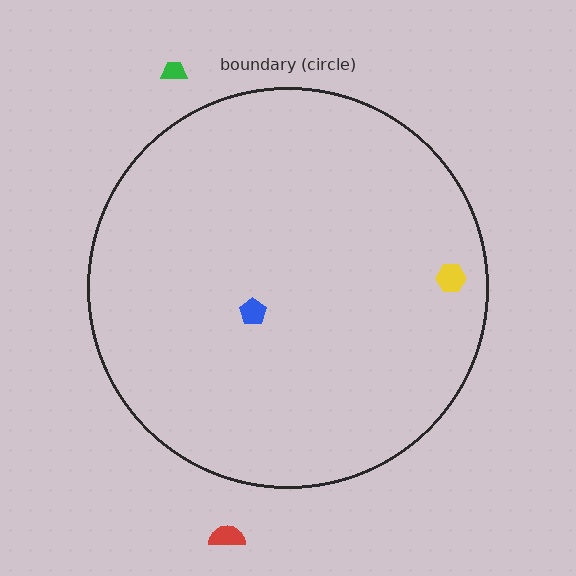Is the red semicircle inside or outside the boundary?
Outside.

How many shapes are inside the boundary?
2 inside, 2 outside.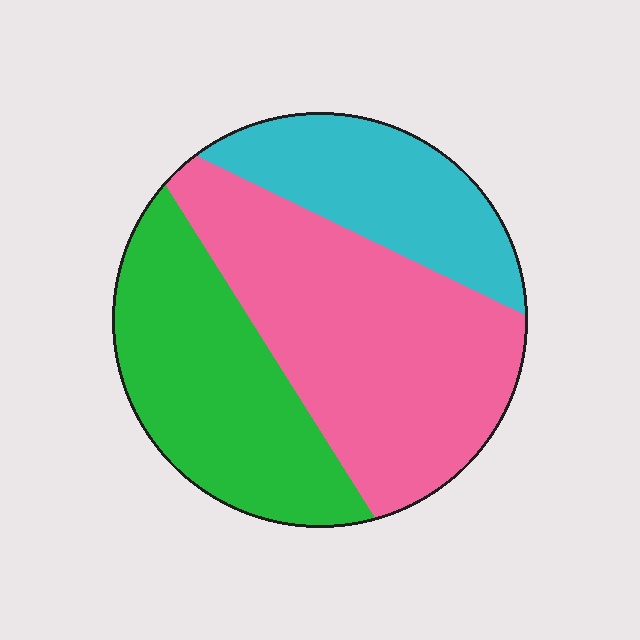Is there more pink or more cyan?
Pink.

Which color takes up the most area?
Pink, at roughly 45%.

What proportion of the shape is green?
Green takes up about one third (1/3) of the shape.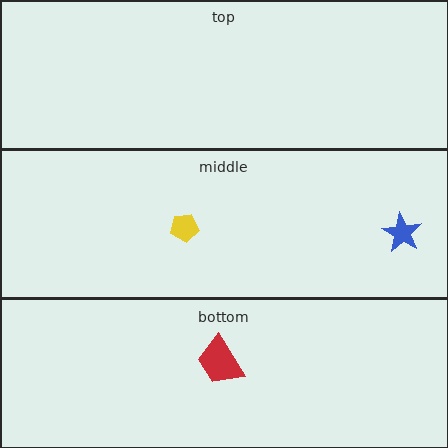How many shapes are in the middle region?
2.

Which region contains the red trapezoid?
The bottom region.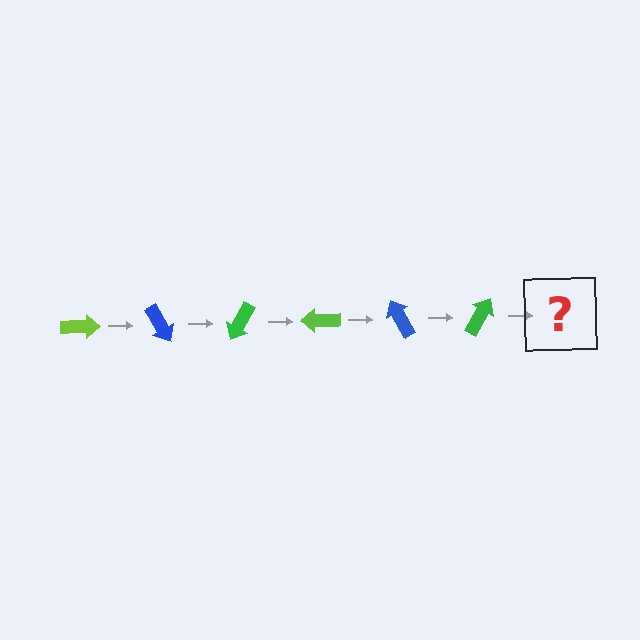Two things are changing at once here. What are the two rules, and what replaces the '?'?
The two rules are that it rotates 60 degrees each step and the color cycles through lime, blue, and green. The '?' should be a lime arrow, rotated 360 degrees from the start.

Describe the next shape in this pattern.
It should be a lime arrow, rotated 360 degrees from the start.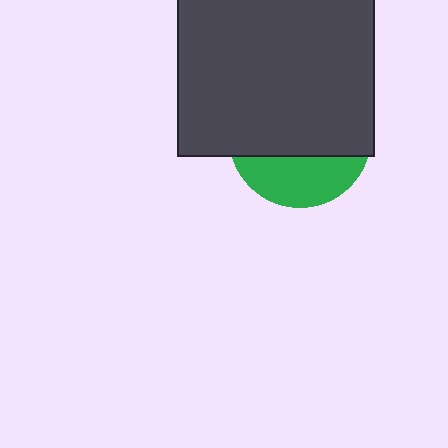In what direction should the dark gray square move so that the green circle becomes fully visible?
The dark gray square should move up. That is the shortest direction to clear the overlap and leave the green circle fully visible.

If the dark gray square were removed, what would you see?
You would see the complete green circle.